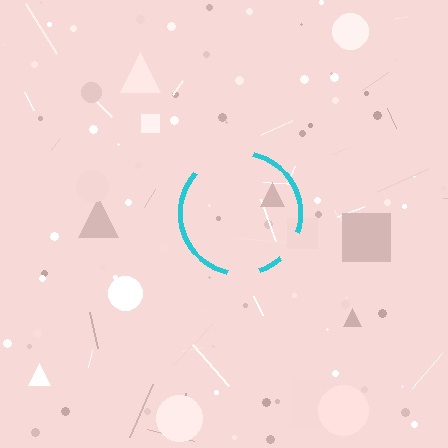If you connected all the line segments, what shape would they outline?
They would outline a circle.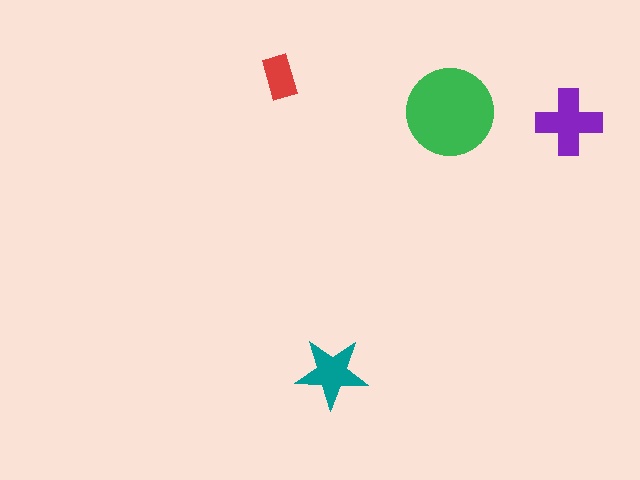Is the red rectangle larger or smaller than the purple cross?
Smaller.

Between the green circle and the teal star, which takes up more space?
The green circle.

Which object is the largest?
The green circle.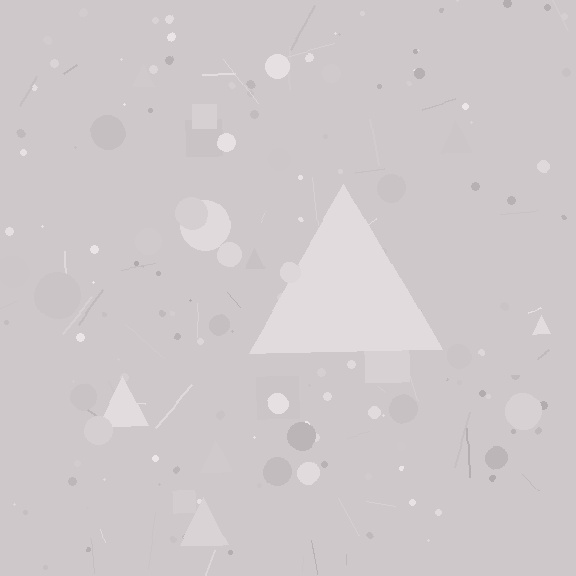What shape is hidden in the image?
A triangle is hidden in the image.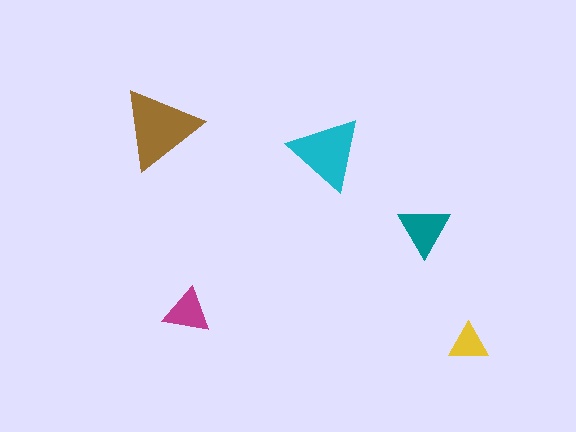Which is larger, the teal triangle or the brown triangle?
The brown one.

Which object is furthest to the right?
The yellow triangle is rightmost.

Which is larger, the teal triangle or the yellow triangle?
The teal one.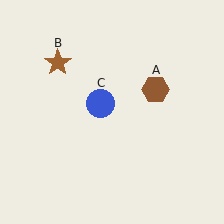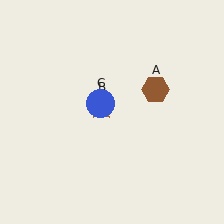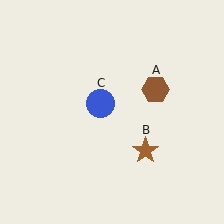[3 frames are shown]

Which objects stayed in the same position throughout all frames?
Brown hexagon (object A) and blue circle (object C) remained stationary.